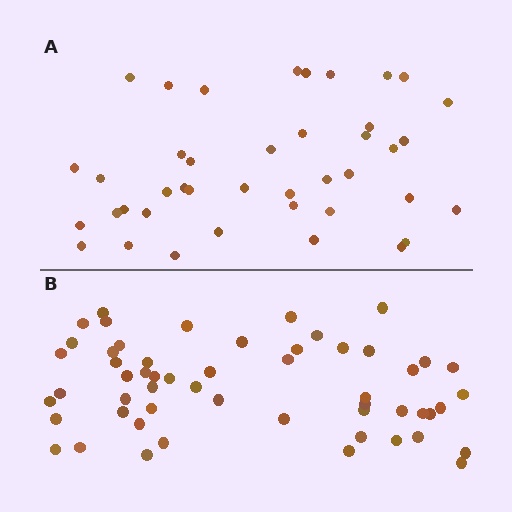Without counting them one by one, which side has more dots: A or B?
Region B (the bottom region) has more dots.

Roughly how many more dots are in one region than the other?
Region B has approximately 15 more dots than region A.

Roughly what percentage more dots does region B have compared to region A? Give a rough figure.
About 35% more.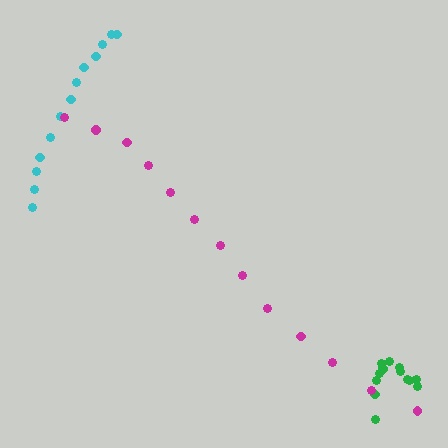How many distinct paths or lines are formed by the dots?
There are 3 distinct paths.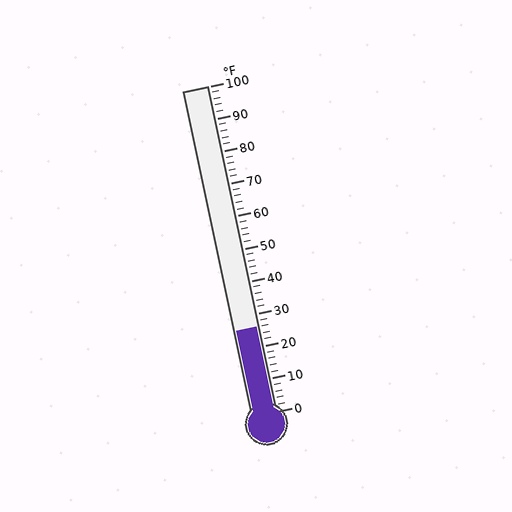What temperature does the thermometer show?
The thermometer shows approximately 26°F.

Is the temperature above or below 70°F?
The temperature is below 70°F.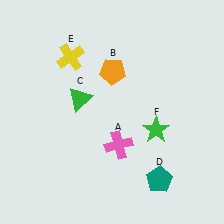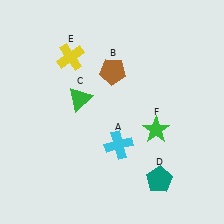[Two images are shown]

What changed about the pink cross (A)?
In Image 1, A is pink. In Image 2, it changed to cyan.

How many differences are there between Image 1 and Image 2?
There are 2 differences between the two images.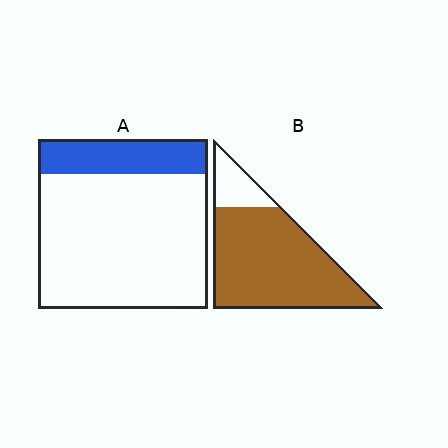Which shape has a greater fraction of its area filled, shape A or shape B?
Shape B.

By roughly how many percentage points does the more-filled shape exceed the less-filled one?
By roughly 65 percentage points (B over A).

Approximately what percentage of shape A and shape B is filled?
A is approximately 20% and B is approximately 85%.